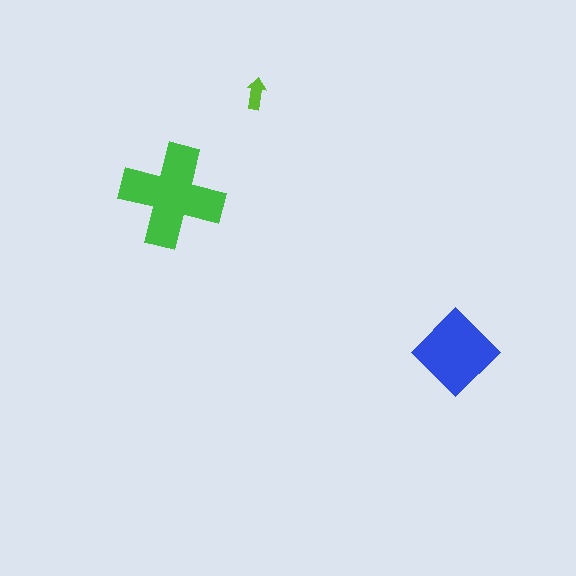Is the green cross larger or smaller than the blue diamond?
Larger.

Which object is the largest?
The green cross.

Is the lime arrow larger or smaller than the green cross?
Smaller.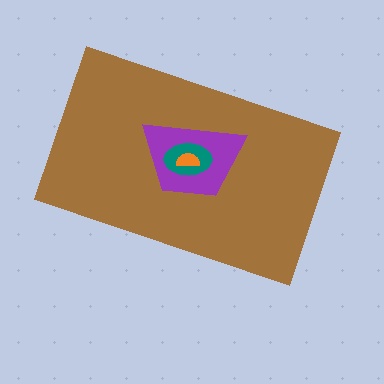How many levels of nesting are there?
4.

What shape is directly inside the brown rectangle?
The purple trapezoid.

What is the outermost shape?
The brown rectangle.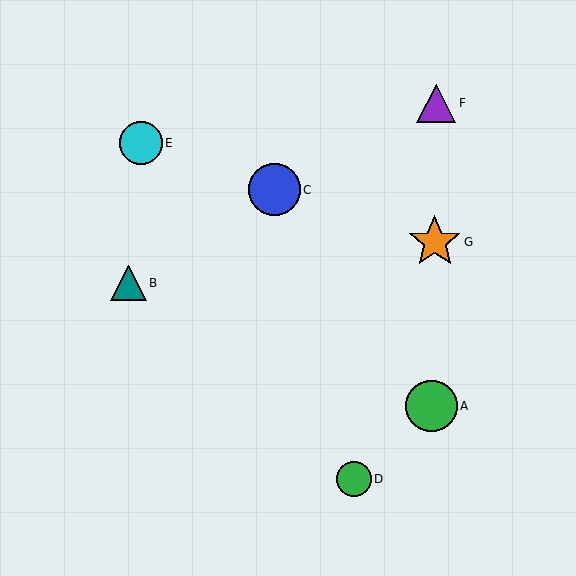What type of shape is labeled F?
Shape F is a purple triangle.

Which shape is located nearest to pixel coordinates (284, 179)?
The blue circle (labeled C) at (274, 190) is nearest to that location.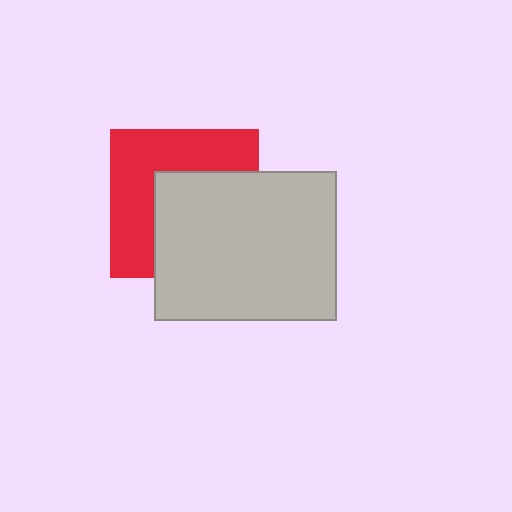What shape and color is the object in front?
The object in front is a light gray rectangle.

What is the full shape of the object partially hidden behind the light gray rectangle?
The partially hidden object is a red square.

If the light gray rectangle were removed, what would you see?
You would see the complete red square.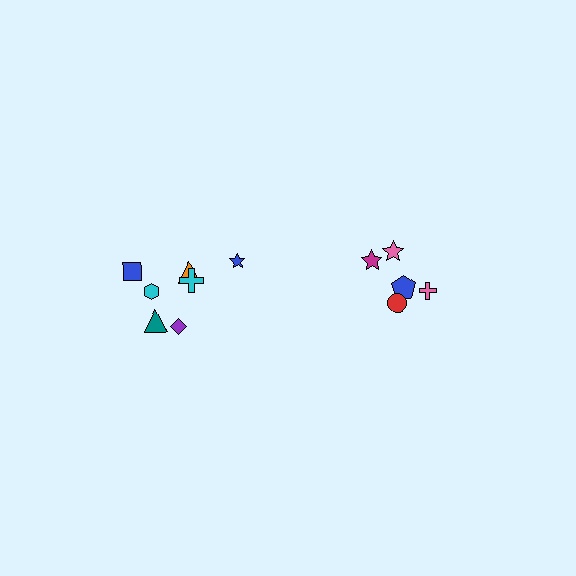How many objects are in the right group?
There are 5 objects.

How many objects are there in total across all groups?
There are 12 objects.